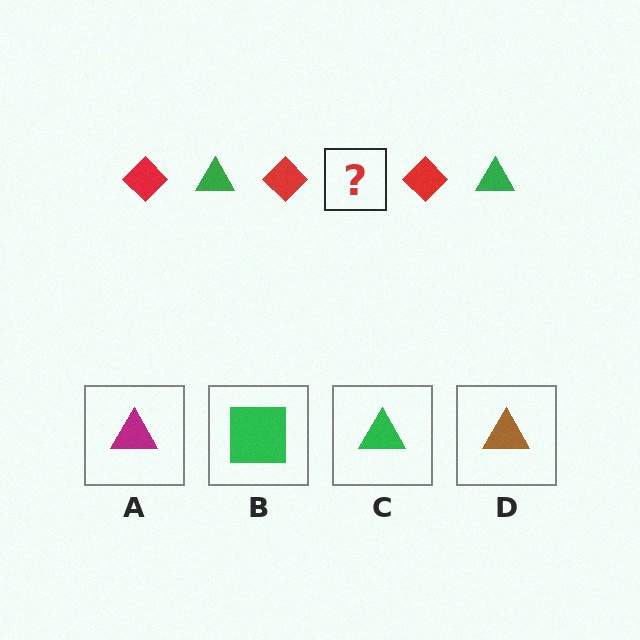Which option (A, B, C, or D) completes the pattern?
C.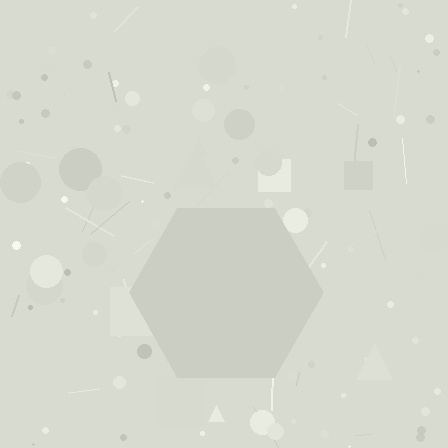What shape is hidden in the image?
A hexagon is hidden in the image.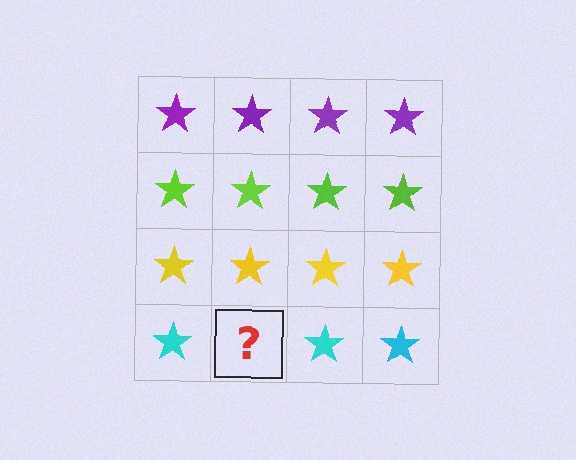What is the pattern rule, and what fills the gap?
The rule is that each row has a consistent color. The gap should be filled with a cyan star.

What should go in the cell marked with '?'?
The missing cell should contain a cyan star.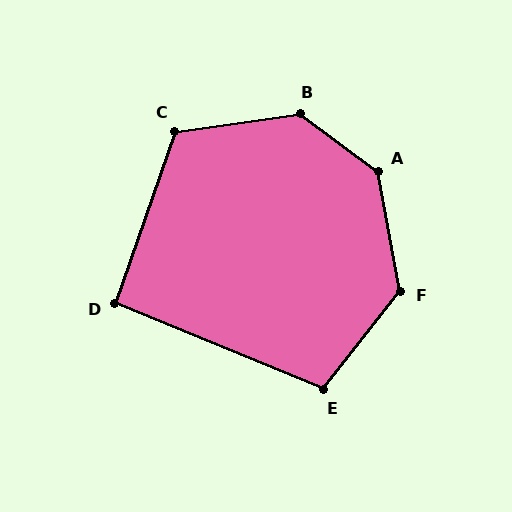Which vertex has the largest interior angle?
A, at approximately 137 degrees.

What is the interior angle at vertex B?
Approximately 136 degrees (obtuse).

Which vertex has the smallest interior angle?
D, at approximately 93 degrees.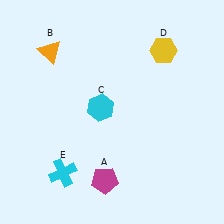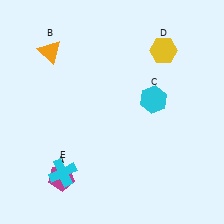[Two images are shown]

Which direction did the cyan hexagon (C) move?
The cyan hexagon (C) moved right.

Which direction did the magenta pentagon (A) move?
The magenta pentagon (A) moved left.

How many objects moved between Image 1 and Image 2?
2 objects moved between the two images.